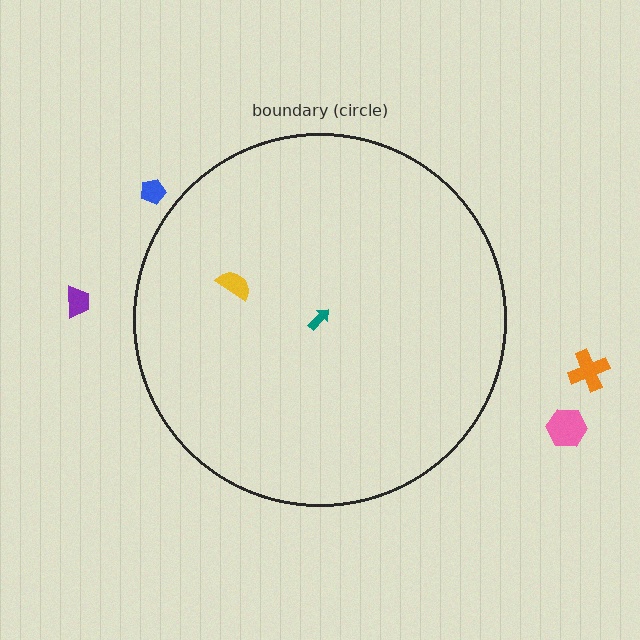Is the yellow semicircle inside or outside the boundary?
Inside.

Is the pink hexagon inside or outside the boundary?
Outside.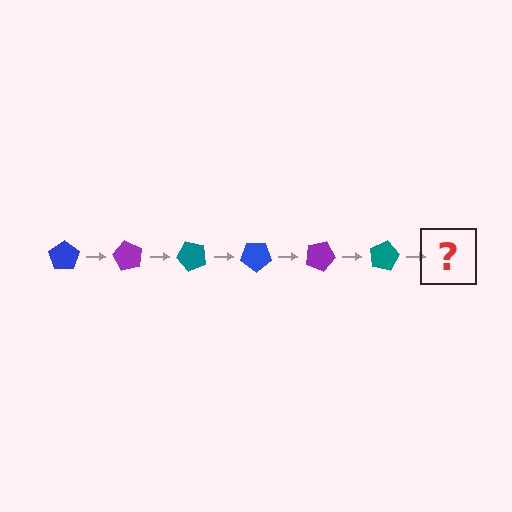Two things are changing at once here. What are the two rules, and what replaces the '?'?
The two rules are that it rotates 60 degrees each step and the color cycles through blue, purple, and teal. The '?' should be a blue pentagon, rotated 360 degrees from the start.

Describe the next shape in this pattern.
It should be a blue pentagon, rotated 360 degrees from the start.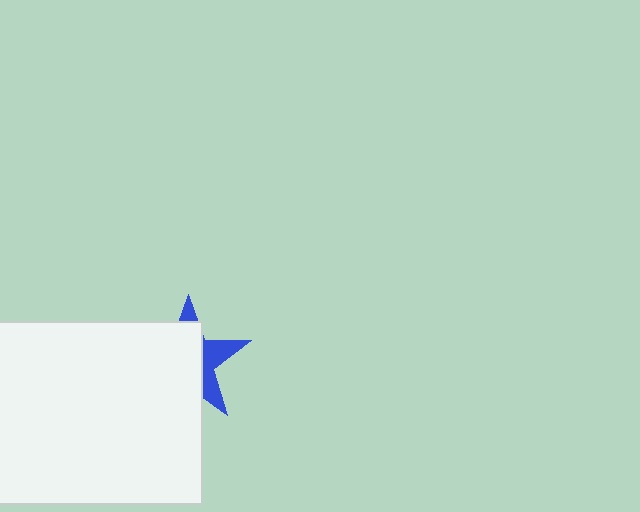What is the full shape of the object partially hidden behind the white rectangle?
The partially hidden object is a blue star.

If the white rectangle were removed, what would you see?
You would see the complete blue star.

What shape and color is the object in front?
The object in front is a white rectangle.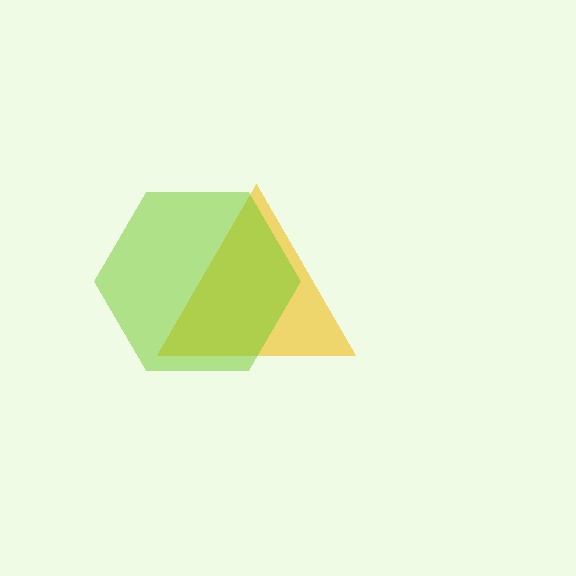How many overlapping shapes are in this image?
There are 2 overlapping shapes in the image.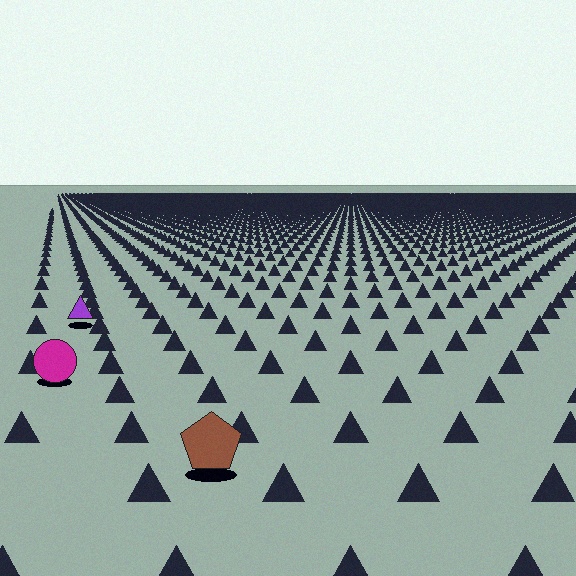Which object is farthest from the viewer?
The purple triangle is farthest from the viewer. It appears smaller and the ground texture around it is denser.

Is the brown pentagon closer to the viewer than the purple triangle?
Yes. The brown pentagon is closer — you can tell from the texture gradient: the ground texture is coarser near it.